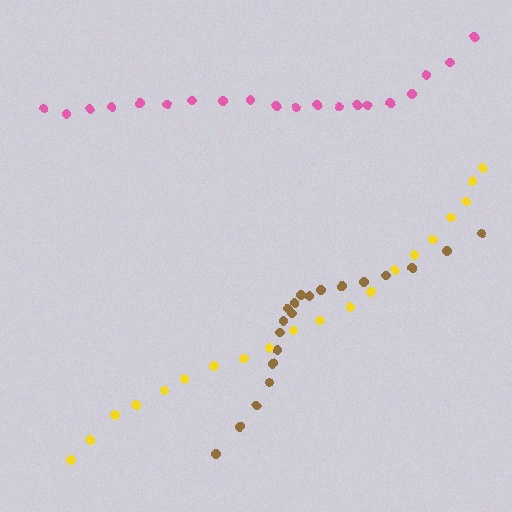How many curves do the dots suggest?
There are 3 distinct paths.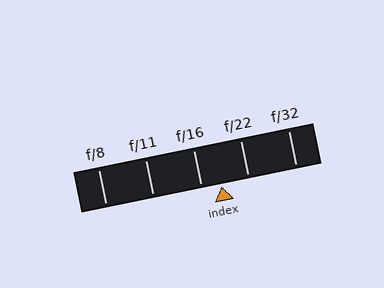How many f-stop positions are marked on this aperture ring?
There are 5 f-stop positions marked.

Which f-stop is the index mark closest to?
The index mark is closest to f/16.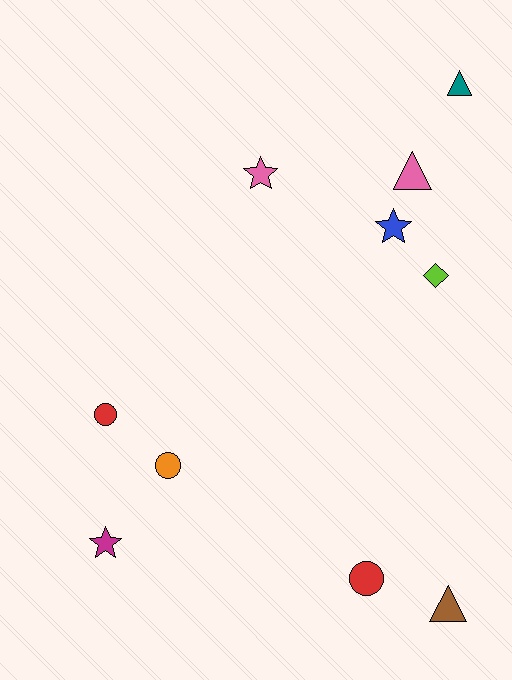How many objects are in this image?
There are 10 objects.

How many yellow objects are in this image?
There are no yellow objects.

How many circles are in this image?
There are 3 circles.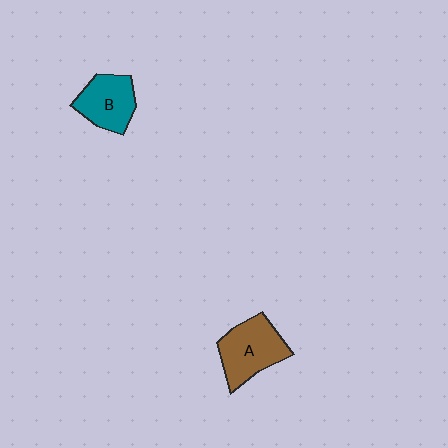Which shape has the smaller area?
Shape B (teal).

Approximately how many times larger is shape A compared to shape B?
Approximately 1.2 times.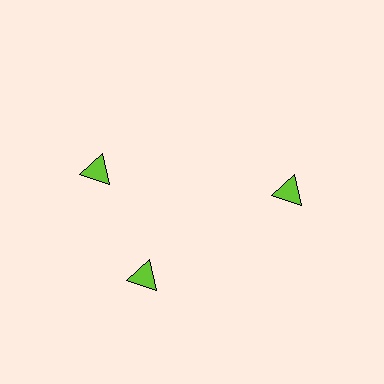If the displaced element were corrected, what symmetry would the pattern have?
It would have 3-fold rotational symmetry — the pattern would map onto itself every 120 degrees.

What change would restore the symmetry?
The symmetry would be restored by rotating it back into even spacing with its neighbors so that all 3 triangles sit at equal angles and equal distance from the center.